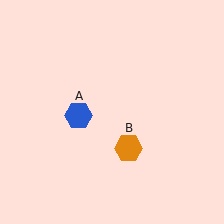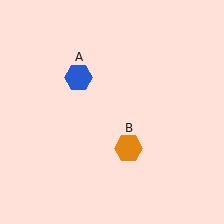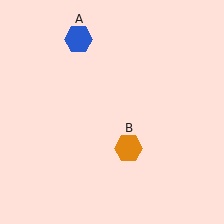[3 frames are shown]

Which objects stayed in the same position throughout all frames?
Orange hexagon (object B) remained stationary.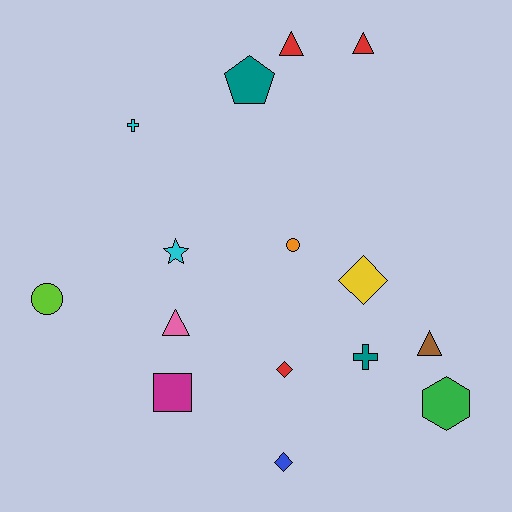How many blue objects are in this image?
There is 1 blue object.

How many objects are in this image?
There are 15 objects.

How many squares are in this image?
There is 1 square.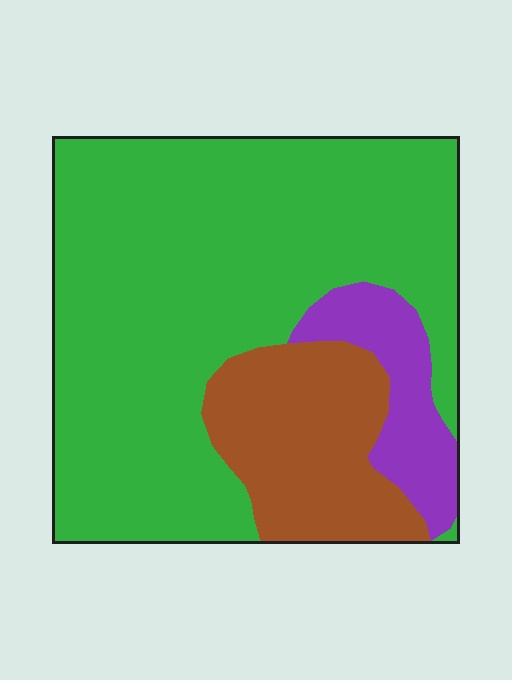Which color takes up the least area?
Purple, at roughly 10%.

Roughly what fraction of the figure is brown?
Brown takes up about one fifth (1/5) of the figure.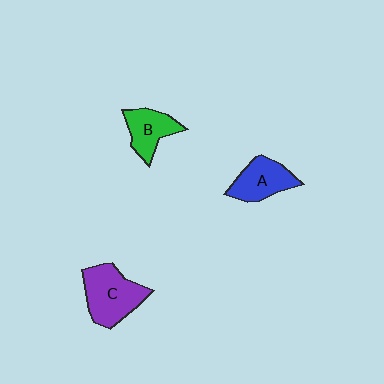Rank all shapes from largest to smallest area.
From largest to smallest: C (purple), A (blue), B (green).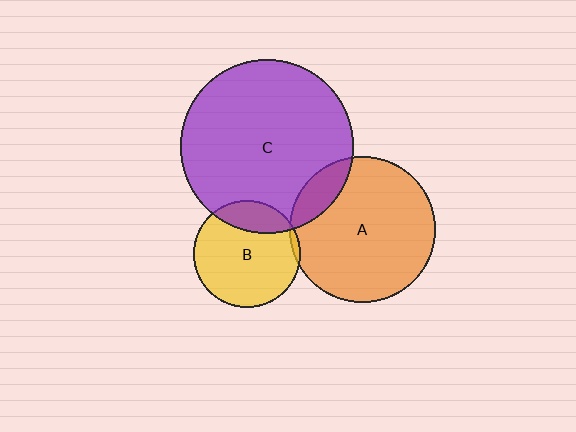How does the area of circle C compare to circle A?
Approximately 1.4 times.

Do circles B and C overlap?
Yes.